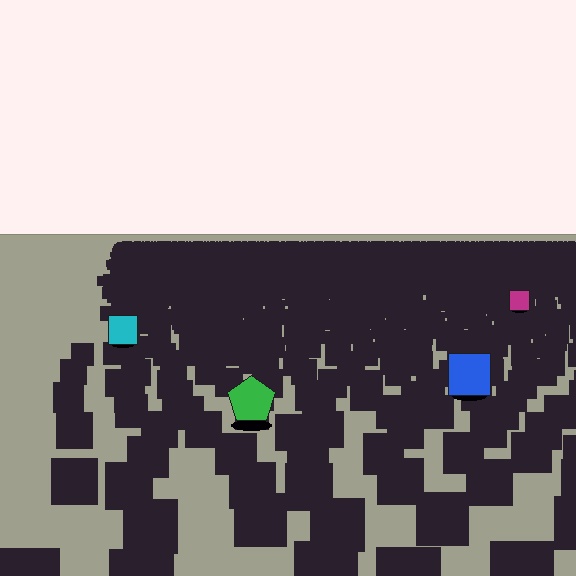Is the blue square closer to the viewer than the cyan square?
Yes. The blue square is closer — you can tell from the texture gradient: the ground texture is coarser near it.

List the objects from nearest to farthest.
From nearest to farthest: the green pentagon, the blue square, the cyan square, the magenta square.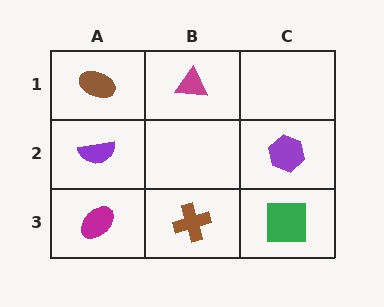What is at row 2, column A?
A purple semicircle.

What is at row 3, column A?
A magenta ellipse.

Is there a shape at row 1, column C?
No, that cell is empty.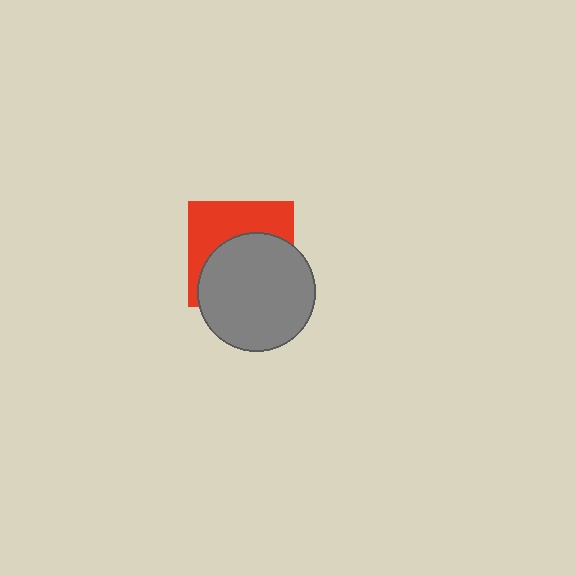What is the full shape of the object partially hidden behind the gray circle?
The partially hidden object is a red square.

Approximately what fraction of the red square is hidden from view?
Roughly 57% of the red square is hidden behind the gray circle.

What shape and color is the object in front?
The object in front is a gray circle.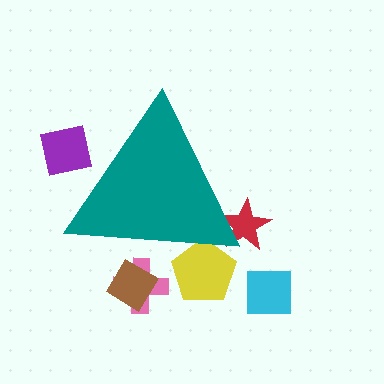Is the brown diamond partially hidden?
Yes, the brown diamond is partially hidden behind the teal triangle.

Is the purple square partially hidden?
Yes, the purple square is partially hidden behind the teal triangle.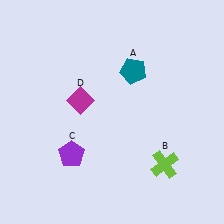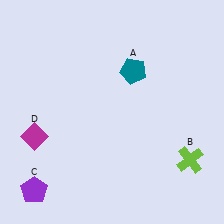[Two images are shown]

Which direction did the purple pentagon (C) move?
The purple pentagon (C) moved left.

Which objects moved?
The objects that moved are: the lime cross (B), the purple pentagon (C), the magenta diamond (D).